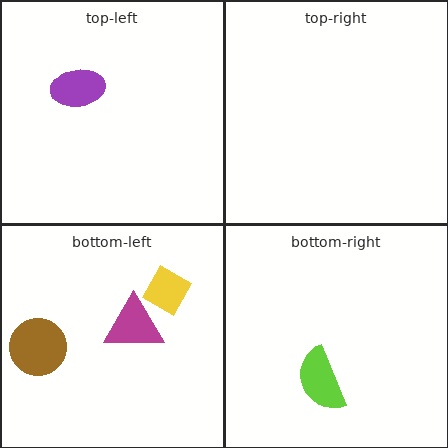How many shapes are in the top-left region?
1.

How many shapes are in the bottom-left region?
3.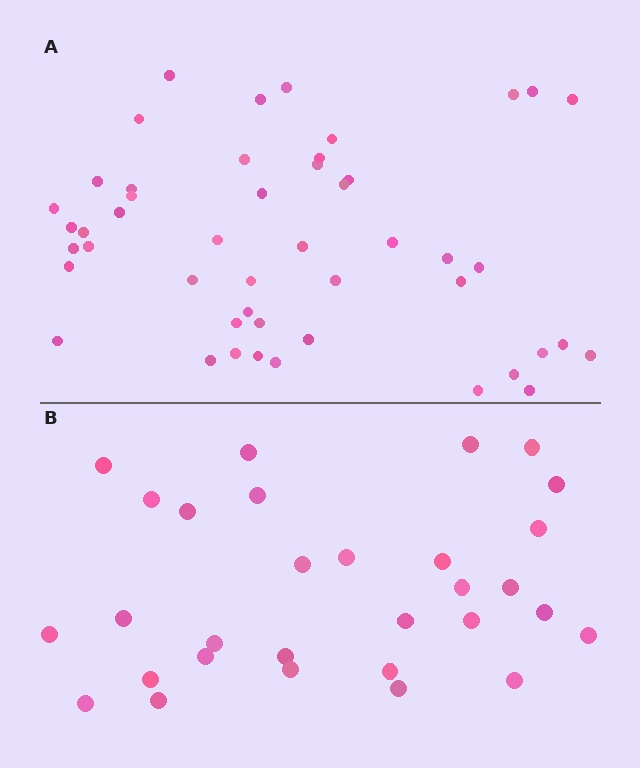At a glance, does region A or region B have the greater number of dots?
Region A (the top region) has more dots.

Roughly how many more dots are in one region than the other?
Region A has approximately 20 more dots than region B.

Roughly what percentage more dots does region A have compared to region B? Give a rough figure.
About 60% more.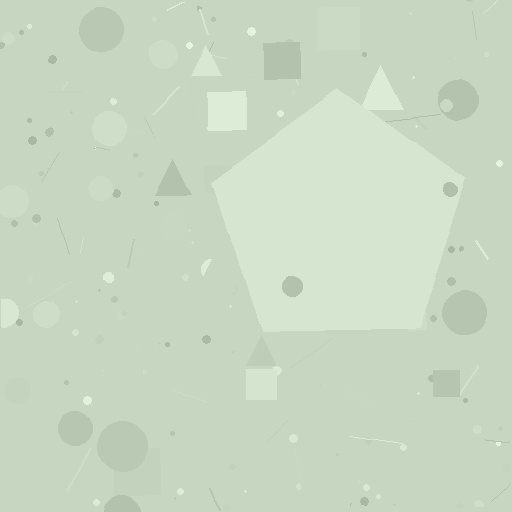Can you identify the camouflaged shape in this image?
The camouflaged shape is a pentagon.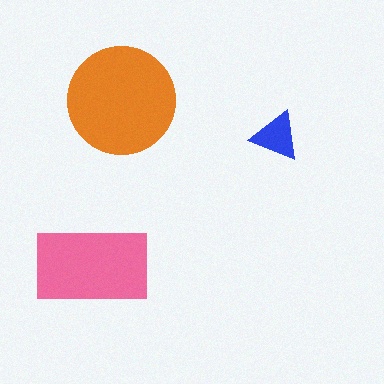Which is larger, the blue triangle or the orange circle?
The orange circle.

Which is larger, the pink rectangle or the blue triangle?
The pink rectangle.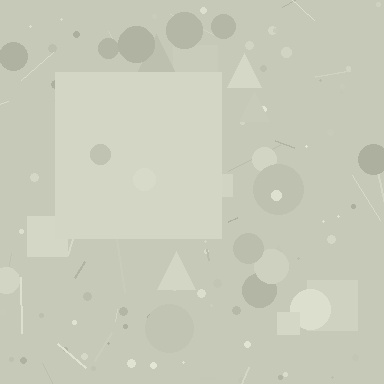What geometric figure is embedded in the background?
A square is embedded in the background.